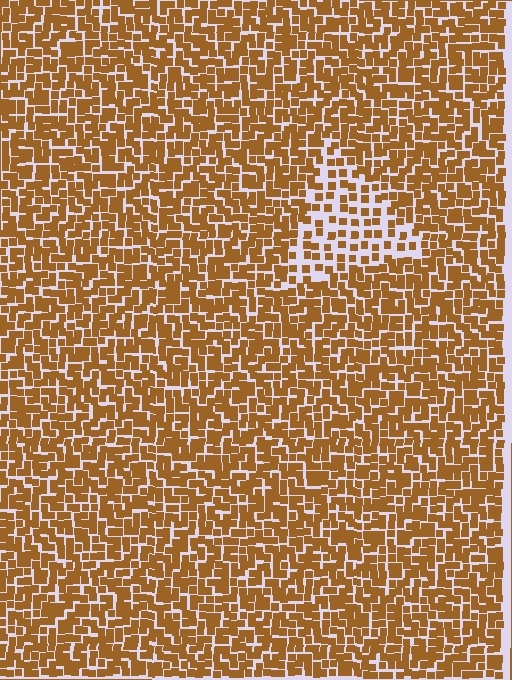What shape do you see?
I see a triangle.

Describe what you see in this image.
The image contains small brown elements arranged at two different densities. A triangle-shaped region is visible where the elements are less densely packed than the surrounding area.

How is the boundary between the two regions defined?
The boundary is defined by a change in element density (approximately 2.1x ratio). All elements are the same color, size, and shape.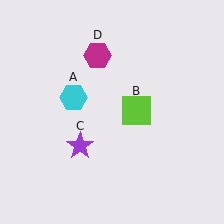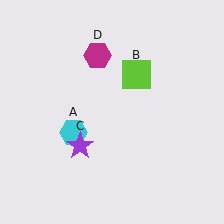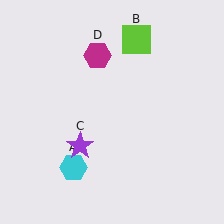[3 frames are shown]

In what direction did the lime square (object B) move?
The lime square (object B) moved up.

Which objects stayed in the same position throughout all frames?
Purple star (object C) and magenta hexagon (object D) remained stationary.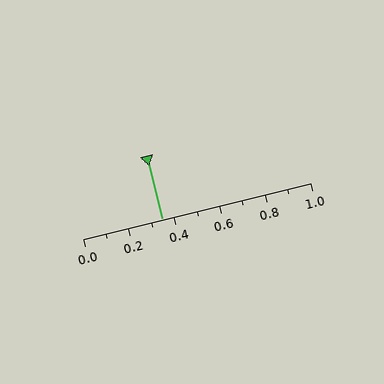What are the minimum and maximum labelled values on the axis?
The axis runs from 0.0 to 1.0.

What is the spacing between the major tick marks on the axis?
The major ticks are spaced 0.2 apart.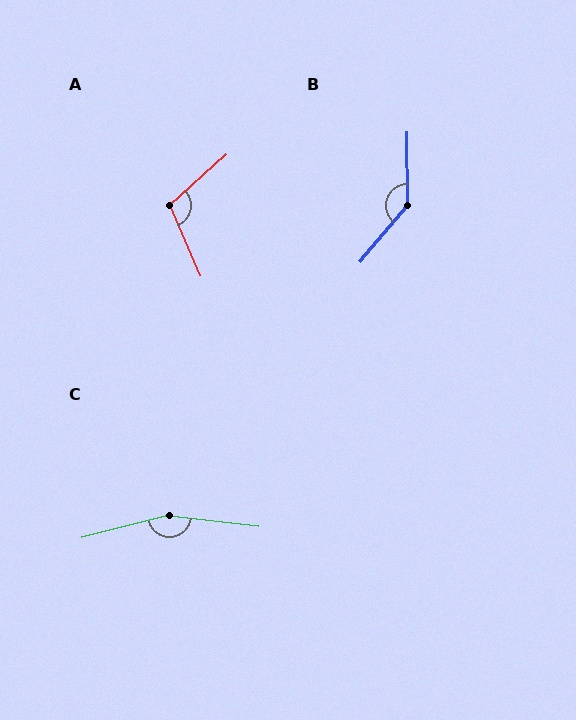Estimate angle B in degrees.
Approximately 139 degrees.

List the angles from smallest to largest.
A (109°), B (139°), C (159°).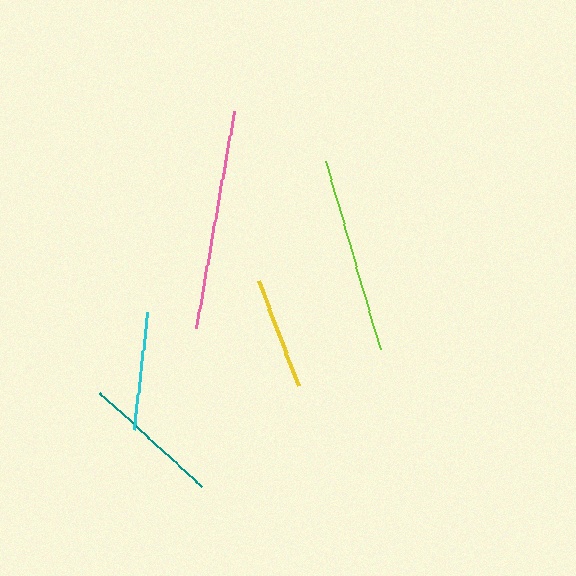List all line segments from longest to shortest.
From longest to shortest: pink, lime, teal, cyan, yellow.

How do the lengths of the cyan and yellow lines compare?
The cyan and yellow lines are approximately the same length.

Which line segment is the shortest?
The yellow line is the shortest at approximately 112 pixels.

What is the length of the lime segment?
The lime segment is approximately 195 pixels long.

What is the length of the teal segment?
The teal segment is approximately 139 pixels long.